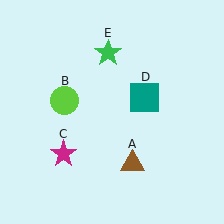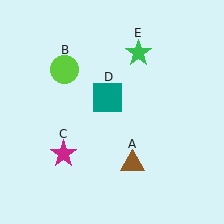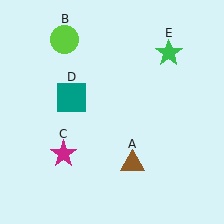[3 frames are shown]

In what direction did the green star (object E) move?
The green star (object E) moved right.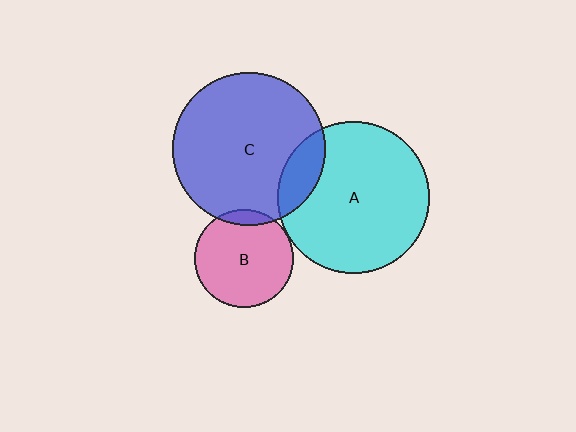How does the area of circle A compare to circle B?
Approximately 2.4 times.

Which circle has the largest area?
Circle C (blue).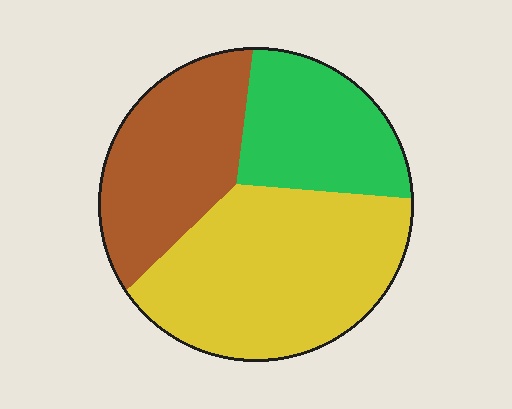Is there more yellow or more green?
Yellow.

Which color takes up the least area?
Green, at roughly 25%.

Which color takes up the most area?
Yellow, at roughly 45%.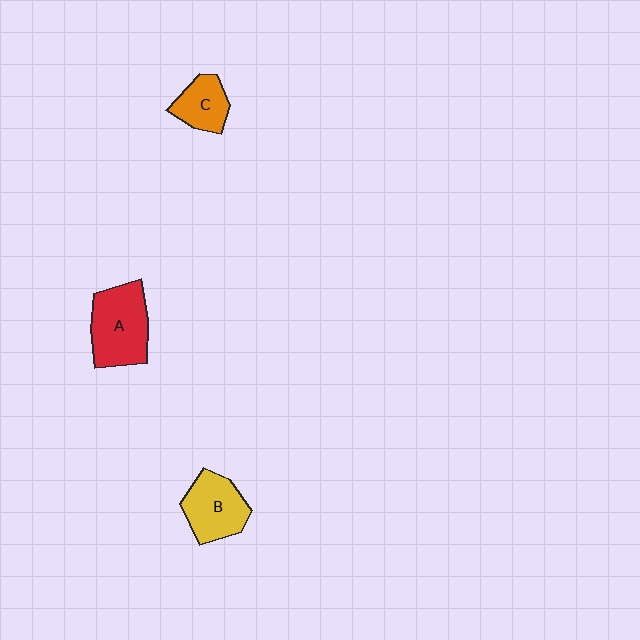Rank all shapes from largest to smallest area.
From largest to smallest: A (red), B (yellow), C (orange).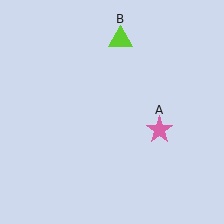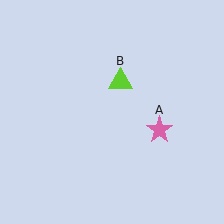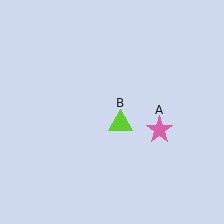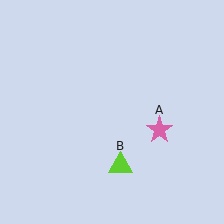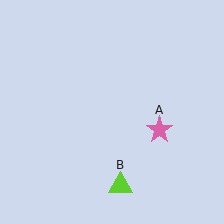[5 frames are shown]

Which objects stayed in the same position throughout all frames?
Pink star (object A) remained stationary.